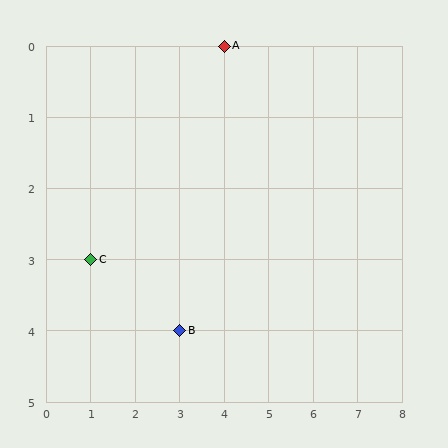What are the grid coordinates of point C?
Point C is at grid coordinates (1, 3).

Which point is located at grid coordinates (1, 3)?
Point C is at (1, 3).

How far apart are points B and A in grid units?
Points B and A are 1 column and 4 rows apart (about 4.1 grid units diagonally).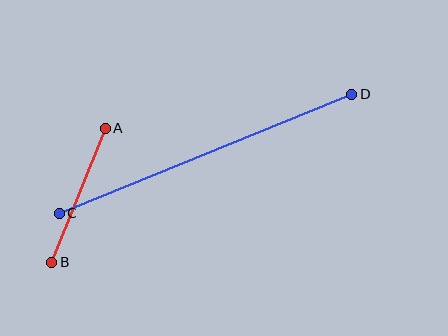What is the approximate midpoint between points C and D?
The midpoint is at approximately (206, 154) pixels.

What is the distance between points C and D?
The distance is approximately 316 pixels.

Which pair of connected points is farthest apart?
Points C and D are farthest apart.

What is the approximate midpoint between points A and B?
The midpoint is at approximately (78, 195) pixels.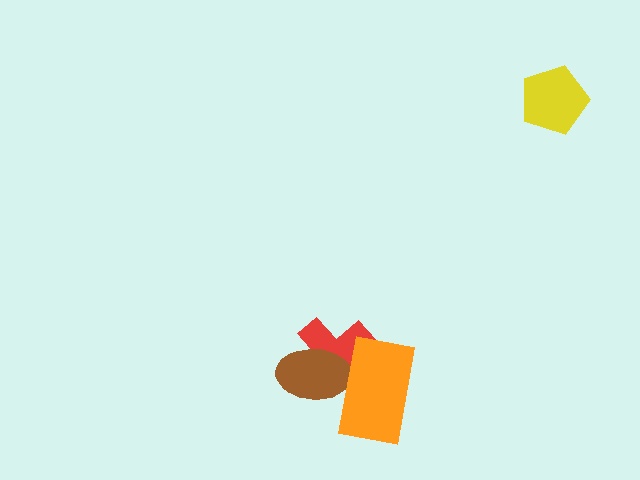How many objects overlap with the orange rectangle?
2 objects overlap with the orange rectangle.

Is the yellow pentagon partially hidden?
No, no other shape covers it.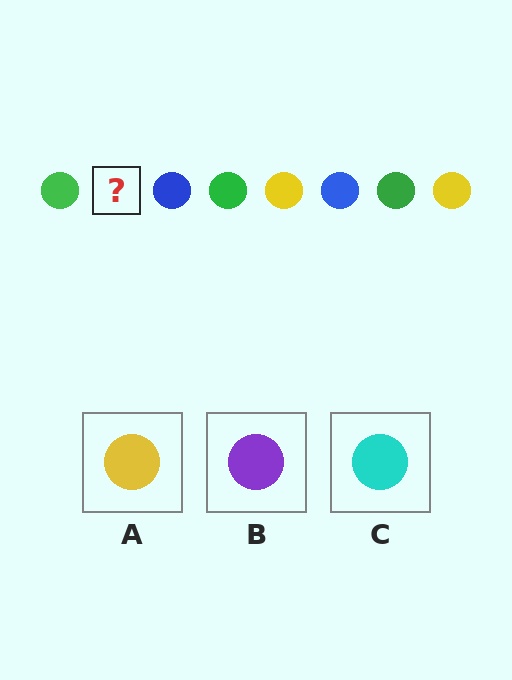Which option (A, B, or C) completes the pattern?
A.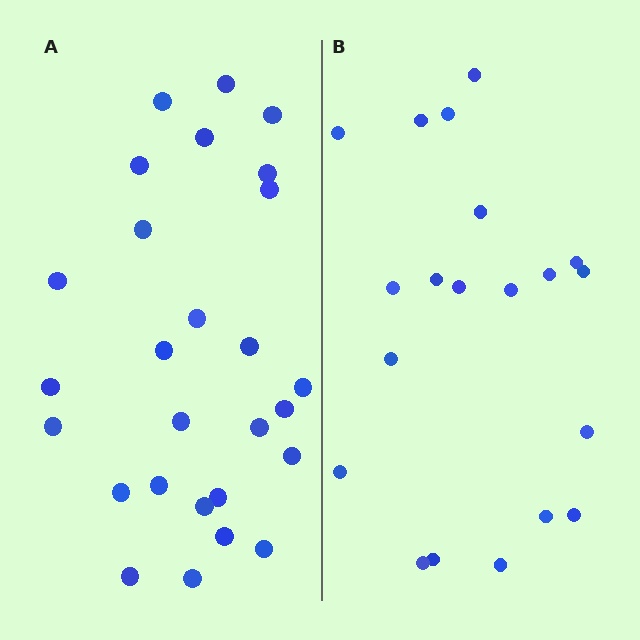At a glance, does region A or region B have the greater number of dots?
Region A (the left region) has more dots.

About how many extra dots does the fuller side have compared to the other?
Region A has roughly 8 or so more dots than region B.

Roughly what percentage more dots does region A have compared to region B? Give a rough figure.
About 35% more.